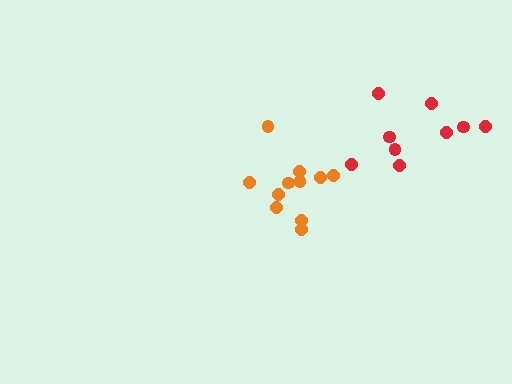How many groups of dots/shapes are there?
There are 2 groups.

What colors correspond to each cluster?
The clusters are colored: orange, red.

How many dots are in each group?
Group 1: 11 dots, Group 2: 9 dots (20 total).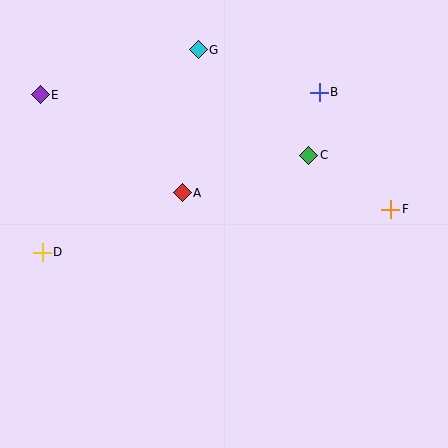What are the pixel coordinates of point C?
Point C is at (309, 155).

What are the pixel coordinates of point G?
Point G is at (198, 50).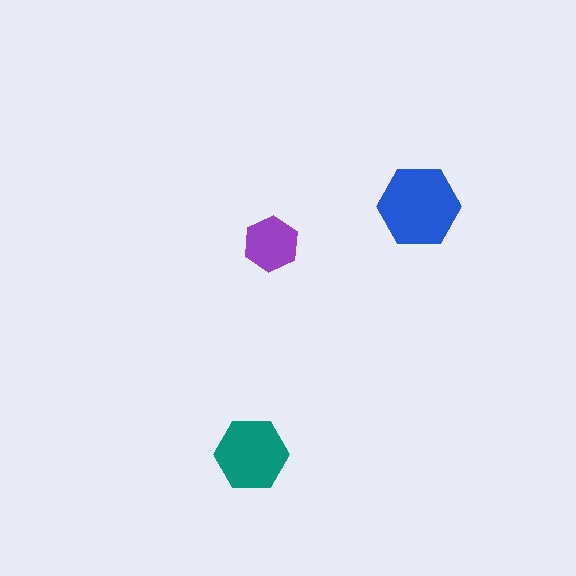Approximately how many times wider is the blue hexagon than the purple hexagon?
About 1.5 times wider.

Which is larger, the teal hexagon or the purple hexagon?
The teal one.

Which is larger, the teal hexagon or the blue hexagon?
The blue one.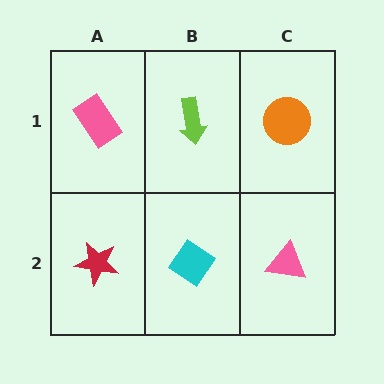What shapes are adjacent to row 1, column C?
A pink triangle (row 2, column C), a lime arrow (row 1, column B).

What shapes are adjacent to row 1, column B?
A cyan diamond (row 2, column B), a pink rectangle (row 1, column A), an orange circle (row 1, column C).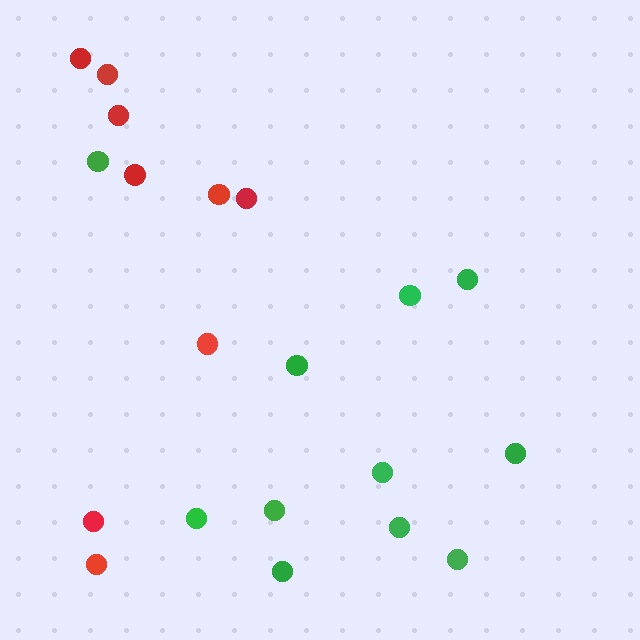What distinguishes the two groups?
There are 2 groups: one group of red circles (9) and one group of green circles (11).